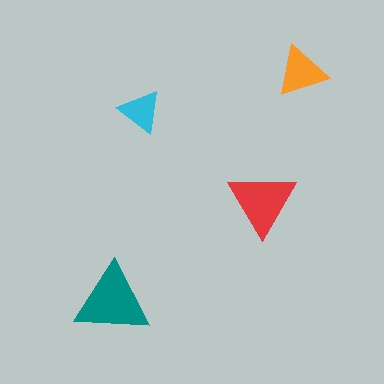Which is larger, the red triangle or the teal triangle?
The teal one.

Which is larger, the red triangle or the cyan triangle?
The red one.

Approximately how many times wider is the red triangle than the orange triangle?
About 1.5 times wider.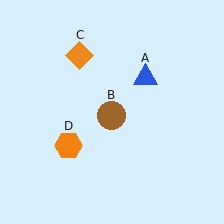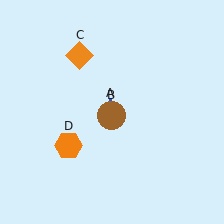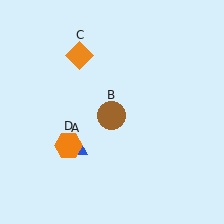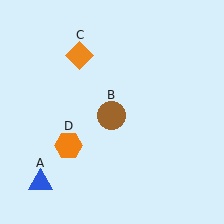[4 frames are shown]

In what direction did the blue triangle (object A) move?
The blue triangle (object A) moved down and to the left.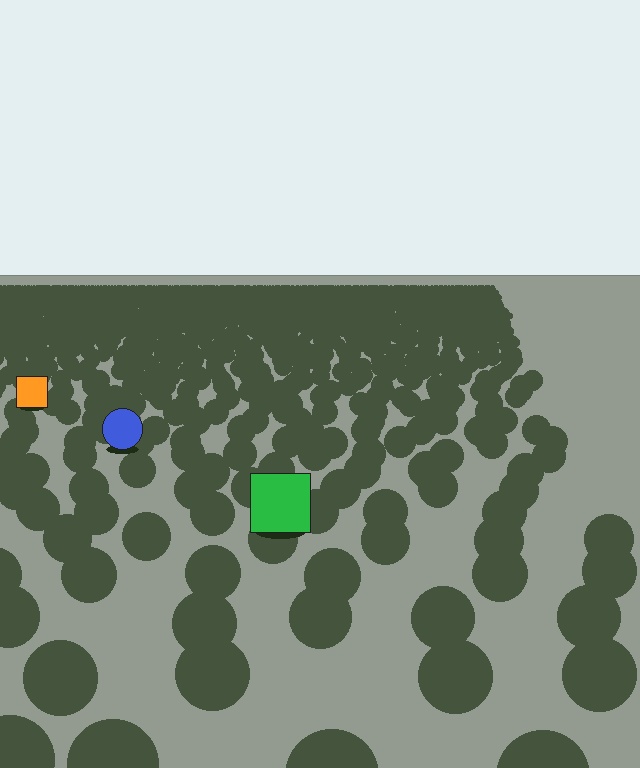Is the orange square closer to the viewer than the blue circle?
No. The blue circle is closer — you can tell from the texture gradient: the ground texture is coarser near it.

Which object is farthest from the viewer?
The orange square is farthest from the viewer. It appears smaller and the ground texture around it is denser.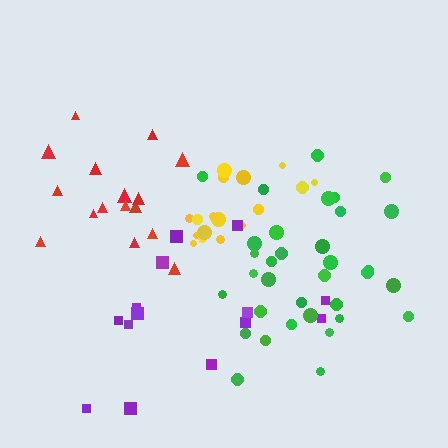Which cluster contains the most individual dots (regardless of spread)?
Green (34).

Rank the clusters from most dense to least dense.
yellow, green, red, purple.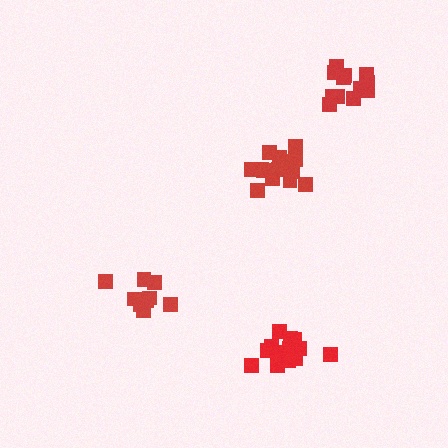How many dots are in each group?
Group 1: 17 dots, Group 2: 14 dots, Group 3: 11 dots, Group 4: 15 dots (57 total).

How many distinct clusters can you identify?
There are 4 distinct clusters.